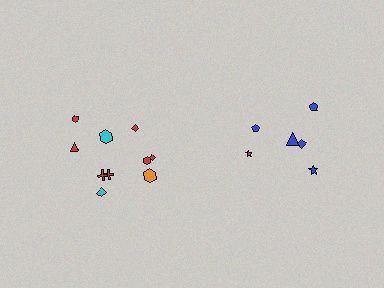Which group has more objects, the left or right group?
The left group.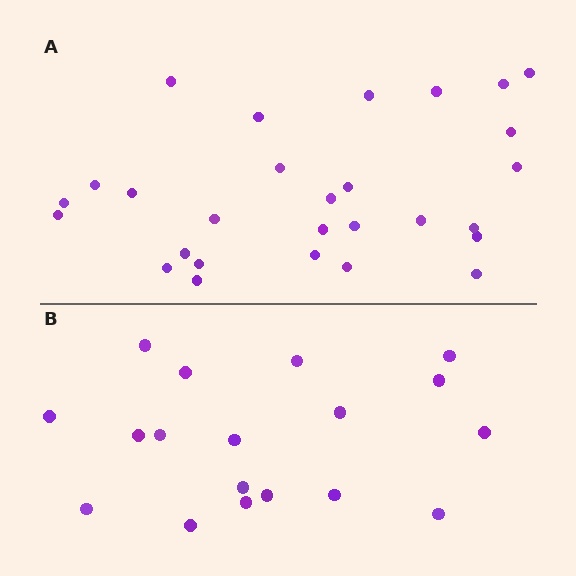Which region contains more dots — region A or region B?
Region A (the top region) has more dots.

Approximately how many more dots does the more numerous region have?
Region A has roughly 10 or so more dots than region B.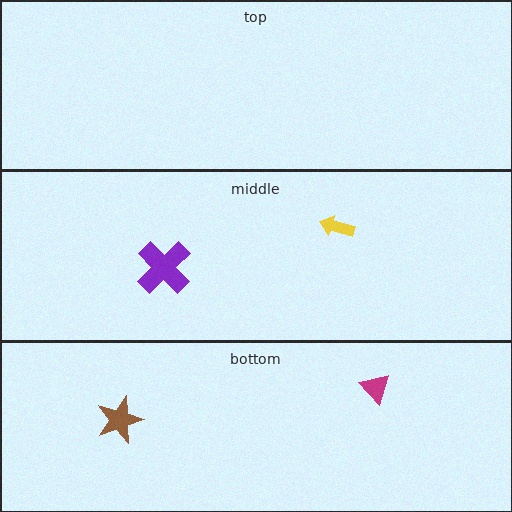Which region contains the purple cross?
The middle region.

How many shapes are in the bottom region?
2.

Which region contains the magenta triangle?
The bottom region.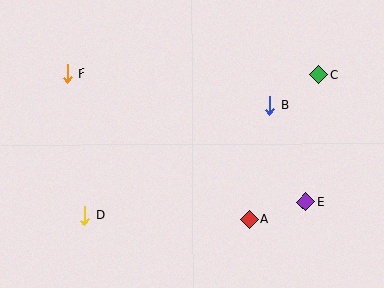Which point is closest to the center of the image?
Point B at (269, 105) is closest to the center.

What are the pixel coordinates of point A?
Point A is at (250, 219).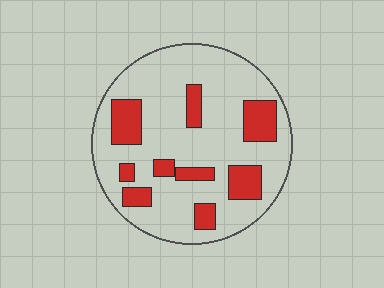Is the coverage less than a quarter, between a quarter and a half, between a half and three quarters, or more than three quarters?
Less than a quarter.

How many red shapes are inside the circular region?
9.